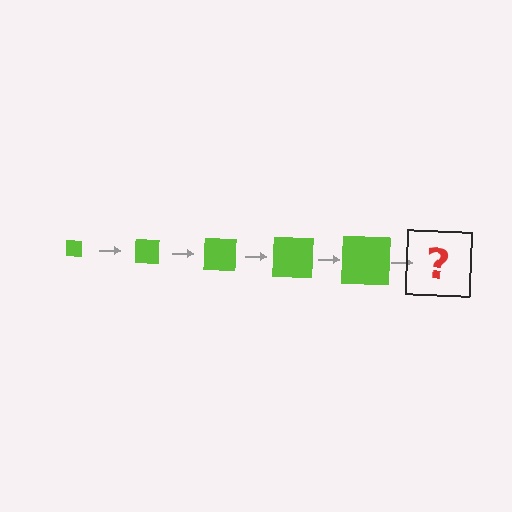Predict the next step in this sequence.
The next step is a lime square, larger than the previous one.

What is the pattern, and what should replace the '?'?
The pattern is that the square gets progressively larger each step. The '?' should be a lime square, larger than the previous one.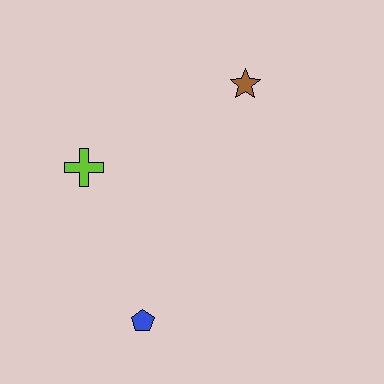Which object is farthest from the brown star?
The blue pentagon is farthest from the brown star.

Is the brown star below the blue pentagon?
No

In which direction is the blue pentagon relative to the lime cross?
The blue pentagon is below the lime cross.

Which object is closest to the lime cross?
The blue pentagon is closest to the lime cross.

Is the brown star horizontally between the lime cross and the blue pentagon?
No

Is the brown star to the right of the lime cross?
Yes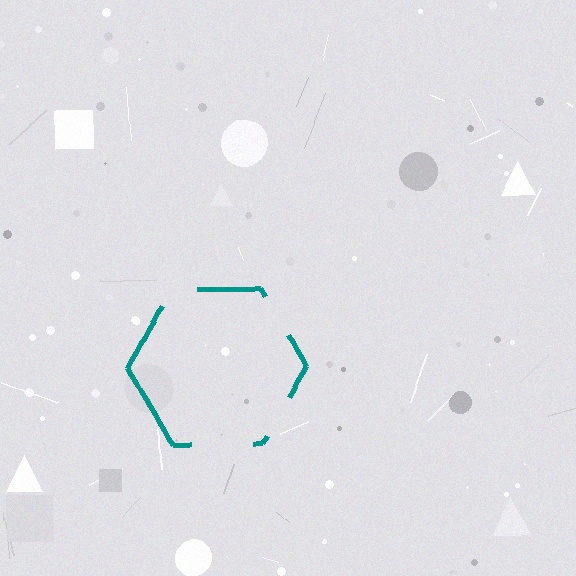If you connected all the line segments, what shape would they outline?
They would outline a hexagon.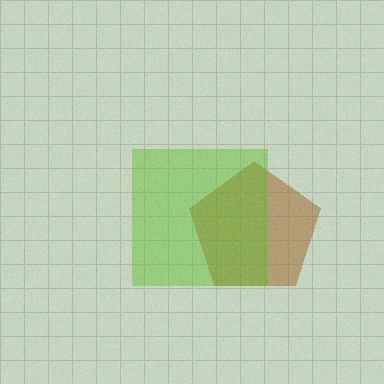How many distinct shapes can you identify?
There are 2 distinct shapes: a brown pentagon, a lime square.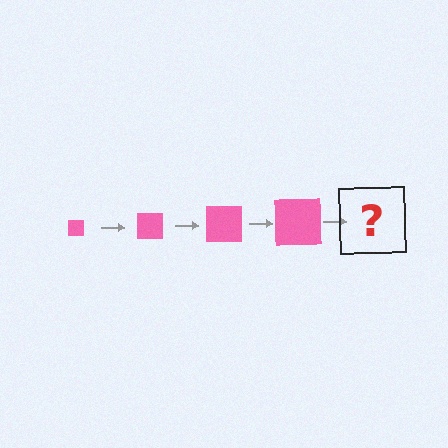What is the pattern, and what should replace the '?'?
The pattern is that the square gets progressively larger each step. The '?' should be a pink square, larger than the previous one.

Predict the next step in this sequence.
The next step is a pink square, larger than the previous one.